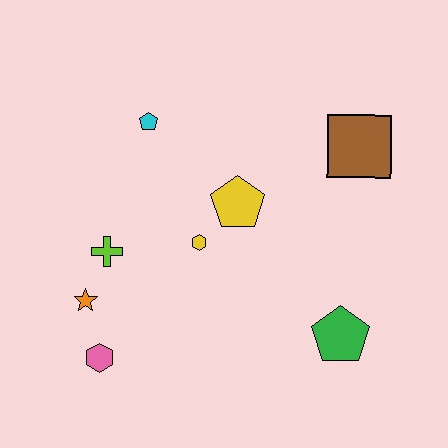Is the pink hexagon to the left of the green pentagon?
Yes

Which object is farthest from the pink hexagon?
The brown square is farthest from the pink hexagon.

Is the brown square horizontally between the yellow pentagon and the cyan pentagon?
No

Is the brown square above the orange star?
Yes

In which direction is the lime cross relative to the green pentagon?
The lime cross is to the left of the green pentagon.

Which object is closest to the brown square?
The yellow pentagon is closest to the brown square.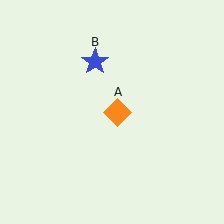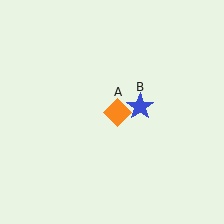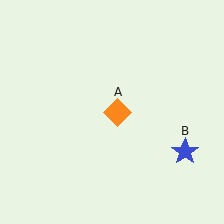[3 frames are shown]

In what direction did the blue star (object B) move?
The blue star (object B) moved down and to the right.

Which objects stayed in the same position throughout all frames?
Orange diamond (object A) remained stationary.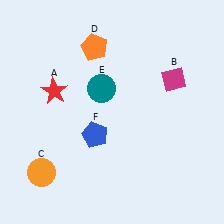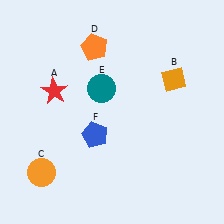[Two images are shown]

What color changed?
The diamond (B) changed from magenta in Image 1 to orange in Image 2.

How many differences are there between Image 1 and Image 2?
There is 1 difference between the two images.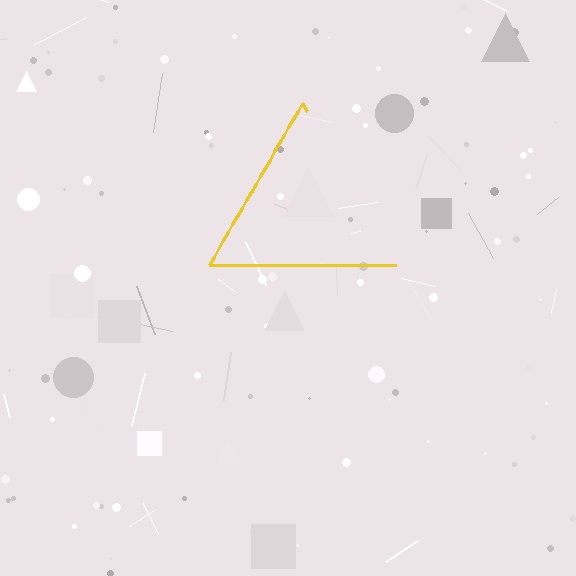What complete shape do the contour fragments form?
The contour fragments form a triangle.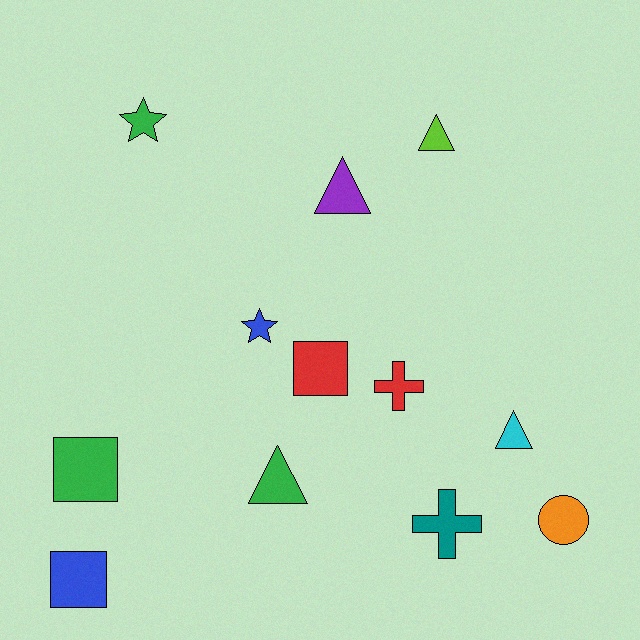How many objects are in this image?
There are 12 objects.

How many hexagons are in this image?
There are no hexagons.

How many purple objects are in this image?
There is 1 purple object.